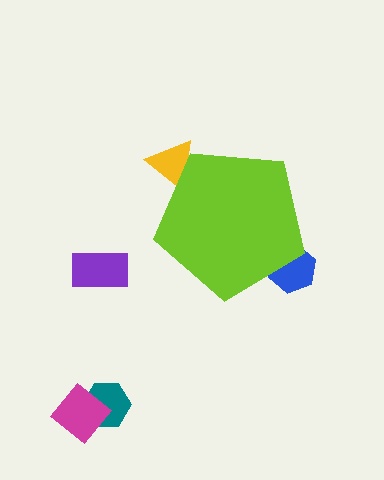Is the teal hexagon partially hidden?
No, the teal hexagon is fully visible.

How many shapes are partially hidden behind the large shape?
2 shapes are partially hidden.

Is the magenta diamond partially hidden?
No, the magenta diamond is fully visible.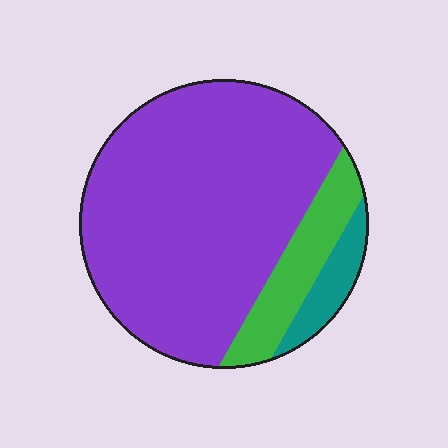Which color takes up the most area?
Purple, at roughly 80%.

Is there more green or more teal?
Green.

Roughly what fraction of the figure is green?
Green takes up about one eighth (1/8) of the figure.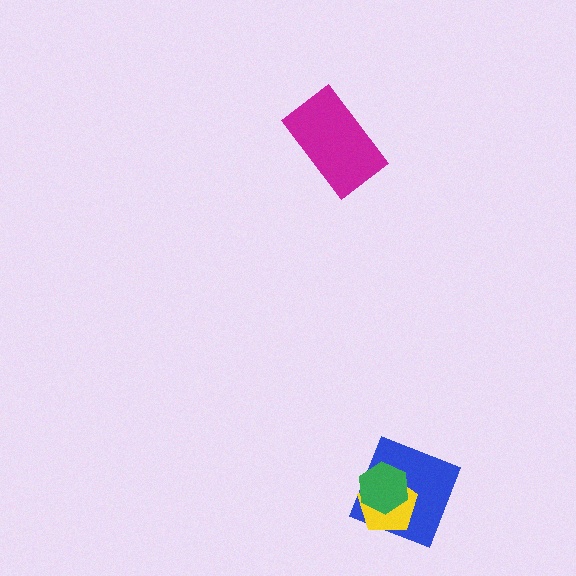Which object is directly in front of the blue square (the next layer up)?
The yellow pentagon is directly in front of the blue square.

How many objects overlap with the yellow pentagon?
2 objects overlap with the yellow pentagon.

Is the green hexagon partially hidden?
No, no other shape covers it.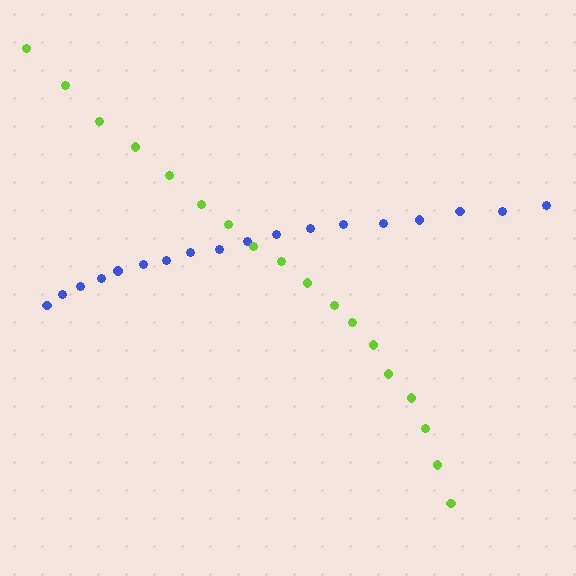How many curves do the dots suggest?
There are 2 distinct paths.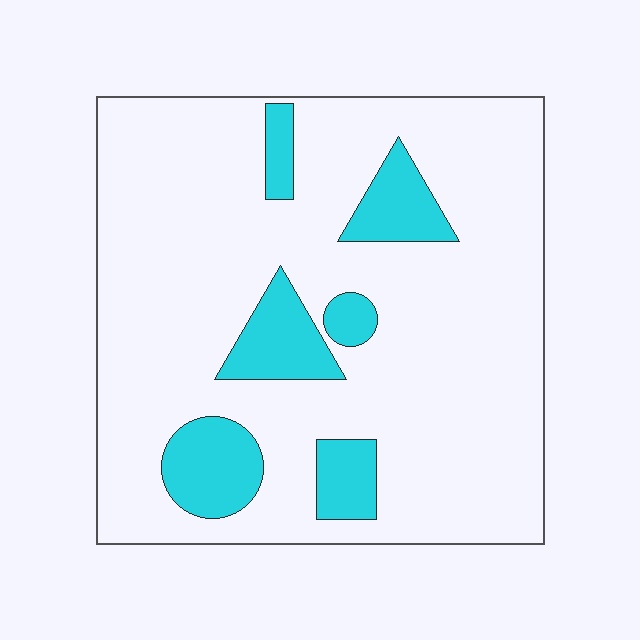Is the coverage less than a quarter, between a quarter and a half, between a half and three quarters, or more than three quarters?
Less than a quarter.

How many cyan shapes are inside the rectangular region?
6.